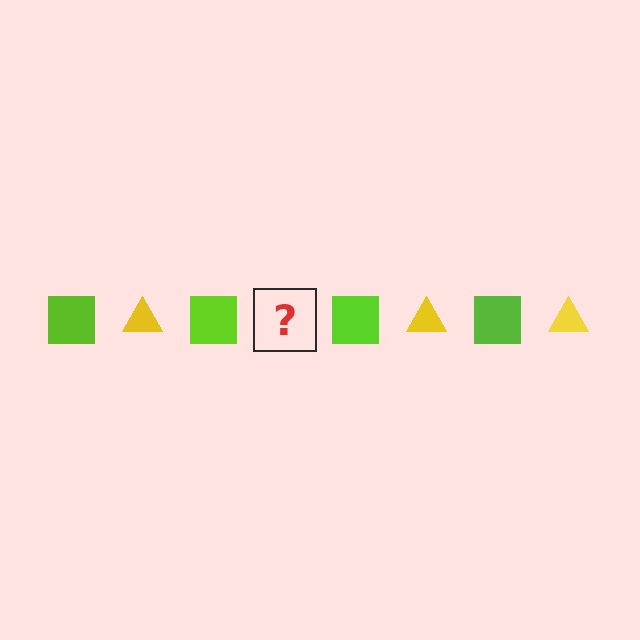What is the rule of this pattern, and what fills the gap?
The rule is that the pattern alternates between lime square and yellow triangle. The gap should be filled with a yellow triangle.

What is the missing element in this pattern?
The missing element is a yellow triangle.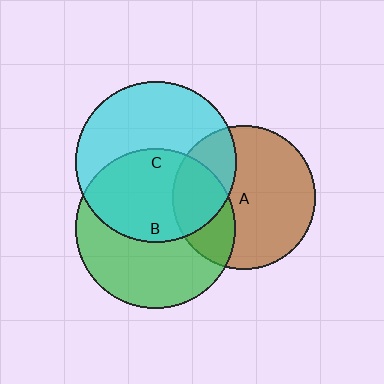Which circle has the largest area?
Circle C (cyan).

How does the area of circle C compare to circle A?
Approximately 1.3 times.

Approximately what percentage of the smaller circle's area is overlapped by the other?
Approximately 30%.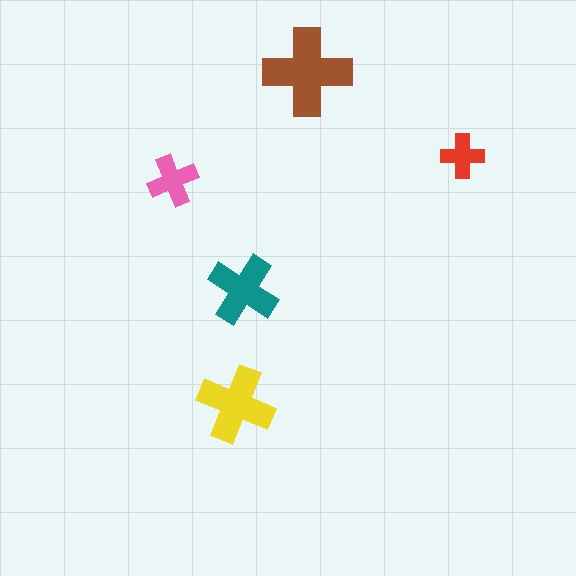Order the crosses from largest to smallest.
the brown one, the yellow one, the teal one, the pink one, the red one.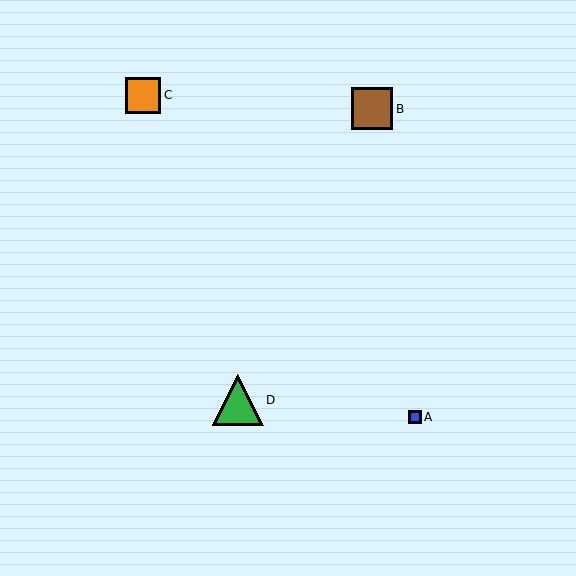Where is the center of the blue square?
The center of the blue square is at (415, 417).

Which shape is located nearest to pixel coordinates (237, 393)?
The green triangle (labeled D) at (238, 400) is nearest to that location.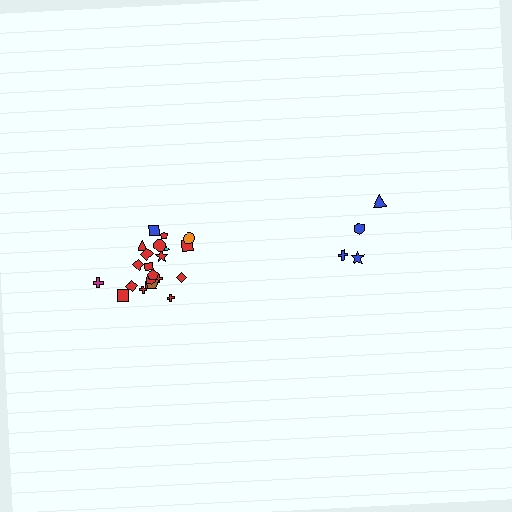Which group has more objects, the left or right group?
The left group.